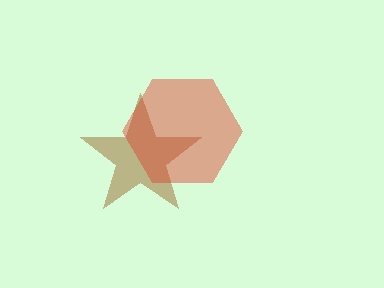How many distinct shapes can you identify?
There are 2 distinct shapes: a brown star, a red hexagon.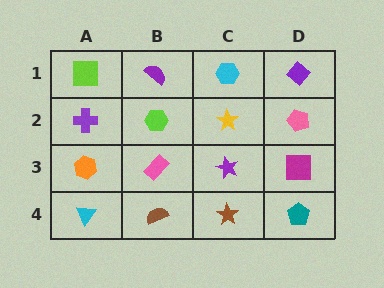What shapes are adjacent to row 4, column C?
A purple star (row 3, column C), a brown semicircle (row 4, column B), a teal pentagon (row 4, column D).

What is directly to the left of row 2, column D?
A yellow star.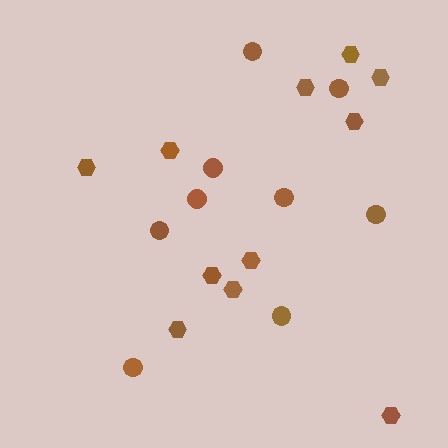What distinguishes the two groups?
There are 2 groups: one group of circles (9) and one group of hexagons (11).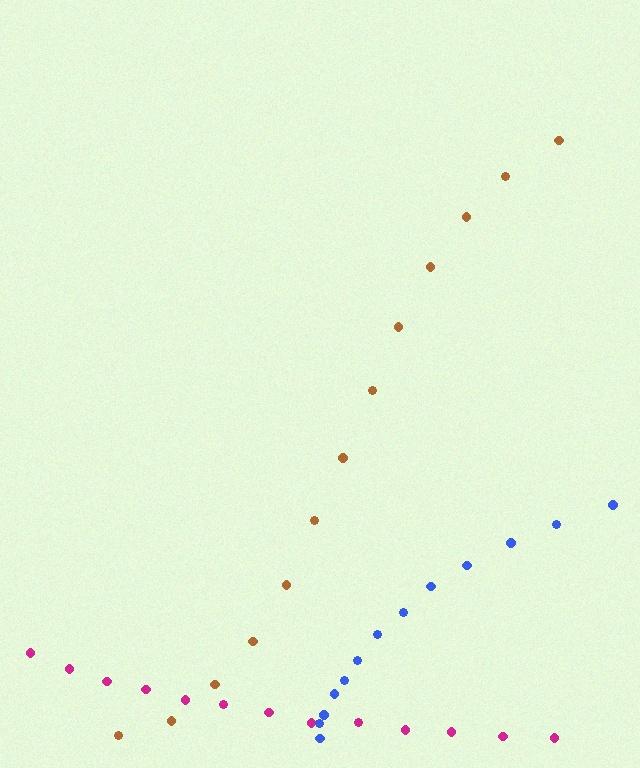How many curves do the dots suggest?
There are 3 distinct paths.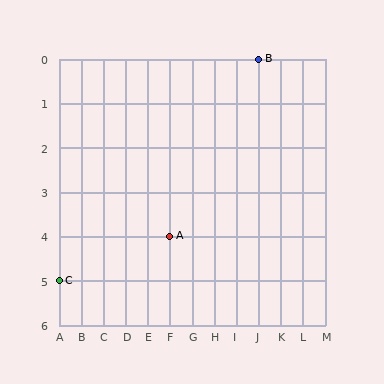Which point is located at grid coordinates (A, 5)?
Point C is at (A, 5).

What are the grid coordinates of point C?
Point C is at grid coordinates (A, 5).